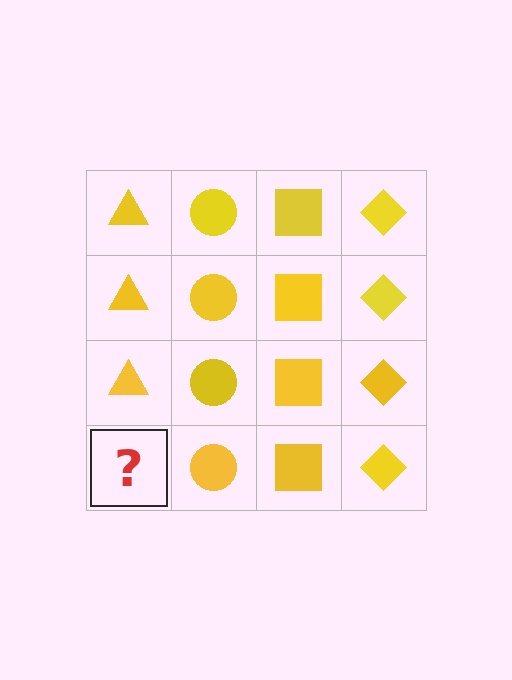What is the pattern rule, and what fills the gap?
The rule is that each column has a consistent shape. The gap should be filled with a yellow triangle.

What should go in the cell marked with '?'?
The missing cell should contain a yellow triangle.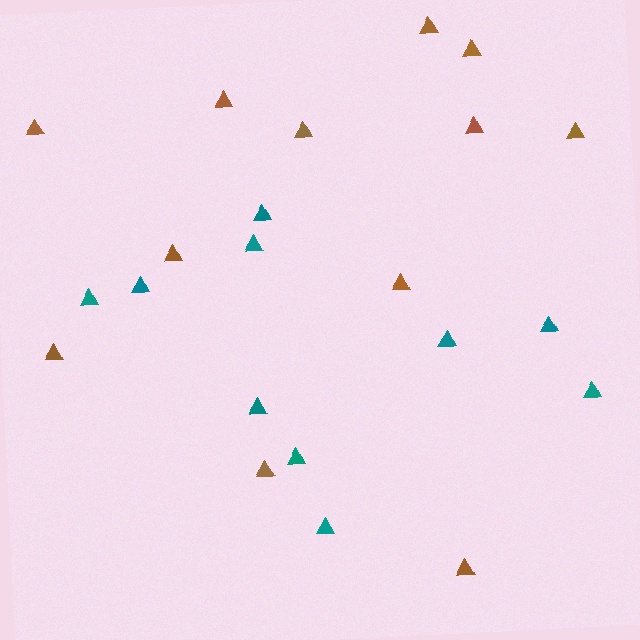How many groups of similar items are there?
There are 2 groups: one group of brown triangles (12) and one group of teal triangles (10).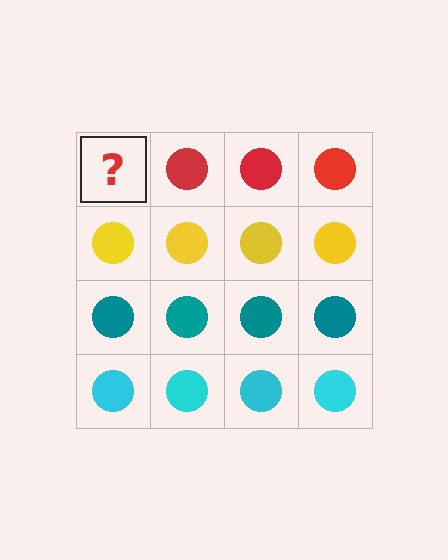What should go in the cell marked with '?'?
The missing cell should contain a red circle.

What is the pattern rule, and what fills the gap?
The rule is that each row has a consistent color. The gap should be filled with a red circle.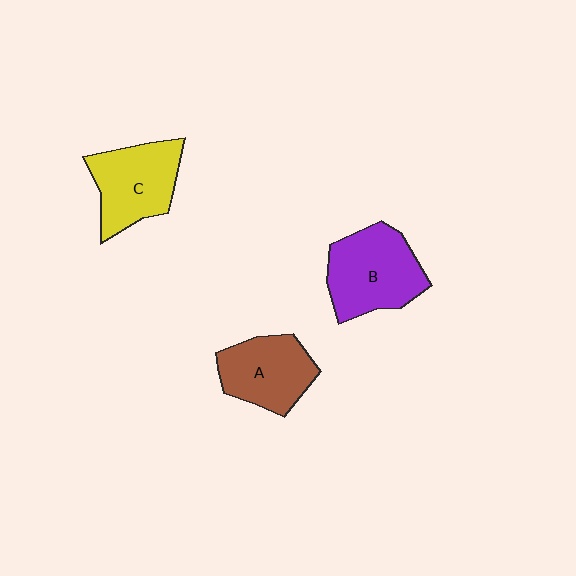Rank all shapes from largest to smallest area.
From largest to smallest: B (purple), C (yellow), A (brown).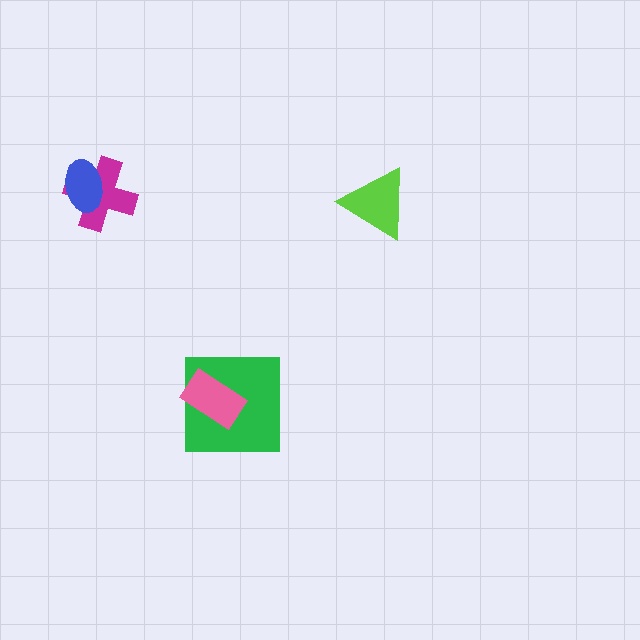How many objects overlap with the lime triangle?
0 objects overlap with the lime triangle.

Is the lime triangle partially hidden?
No, no other shape covers it.